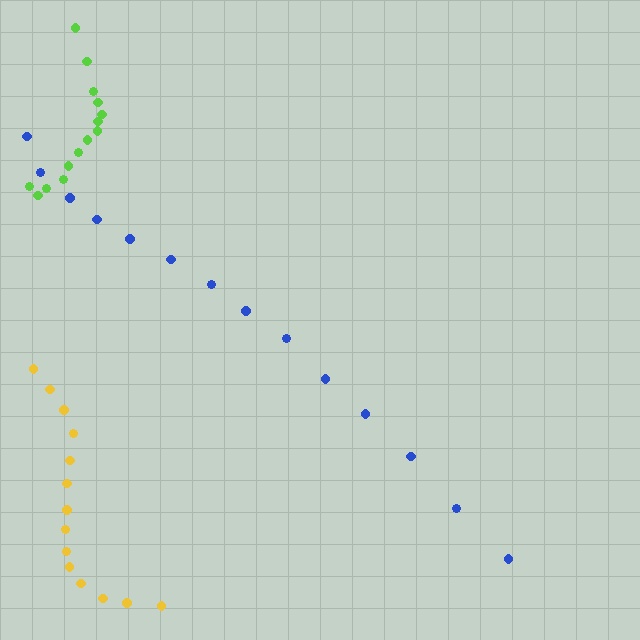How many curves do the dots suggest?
There are 3 distinct paths.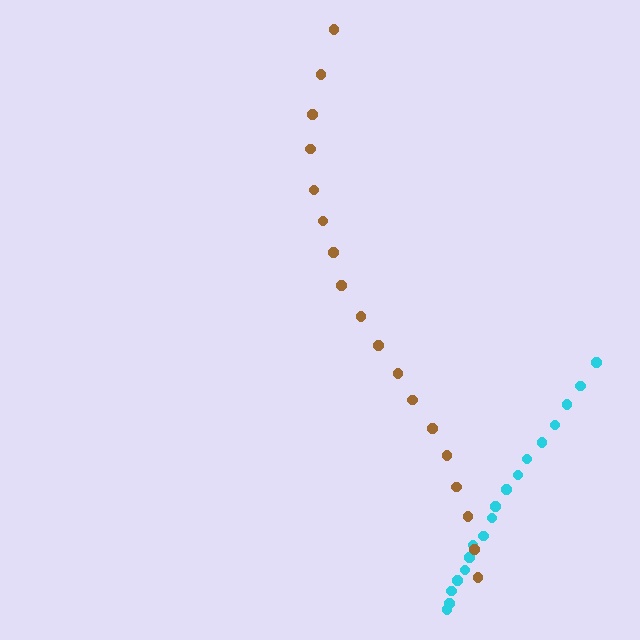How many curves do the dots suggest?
There are 2 distinct paths.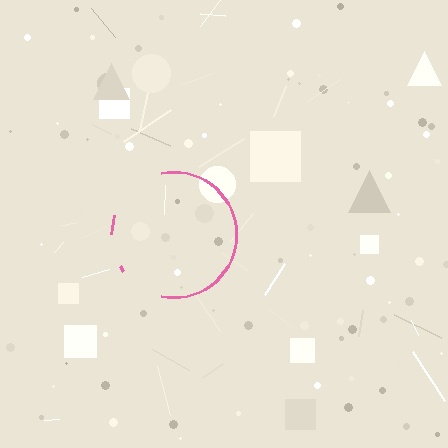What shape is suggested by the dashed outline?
The dashed outline suggests a circle.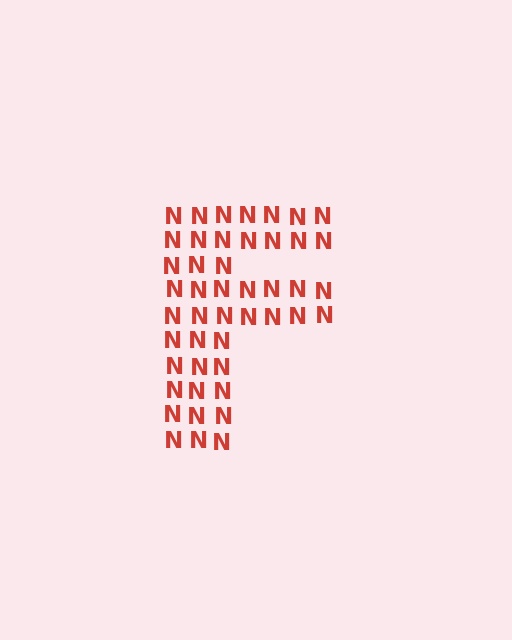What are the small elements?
The small elements are letter N's.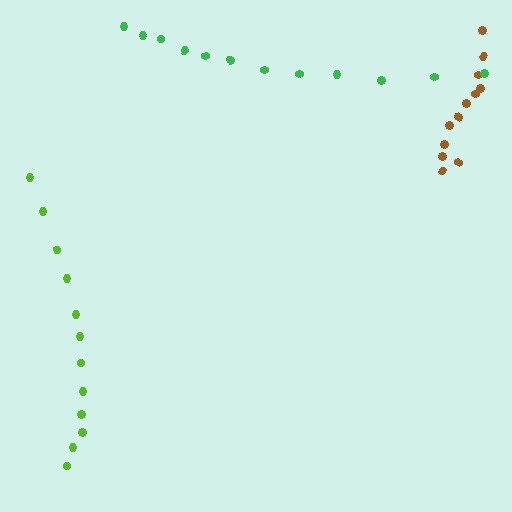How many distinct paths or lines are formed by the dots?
There are 3 distinct paths.